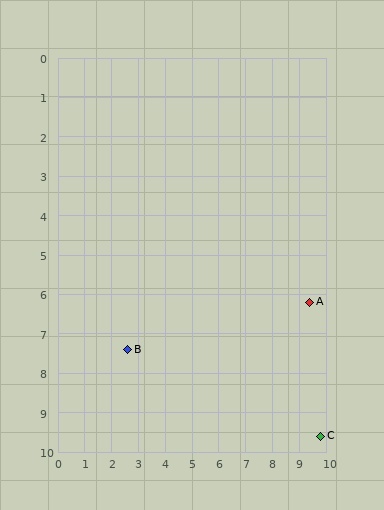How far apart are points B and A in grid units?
Points B and A are about 6.9 grid units apart.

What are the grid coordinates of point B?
Point B is at approximately (2.6, 7.4).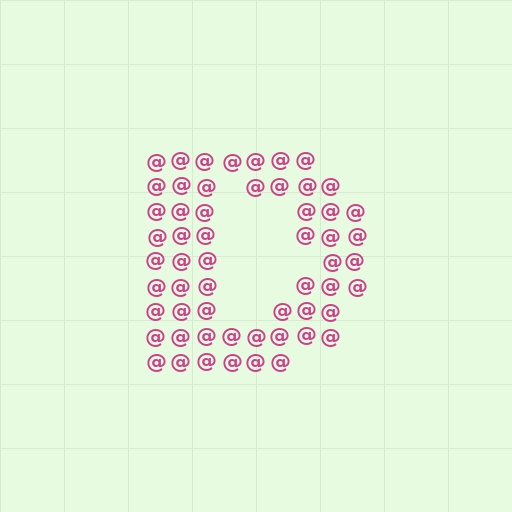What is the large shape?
The large shape is the letter D.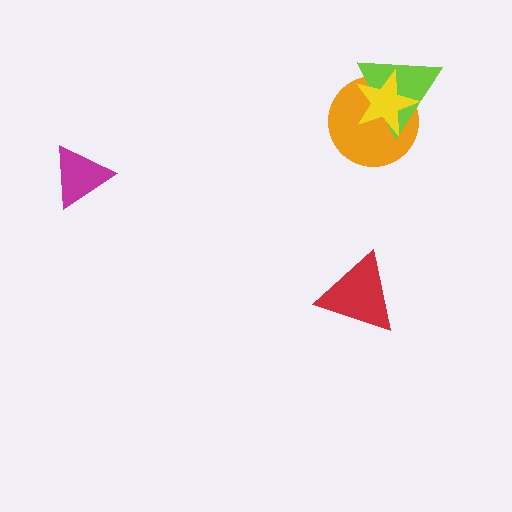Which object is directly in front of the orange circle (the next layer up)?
The lime triangle is directly in front of the orange circle.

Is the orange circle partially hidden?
Yes, it is partially covered by another shape.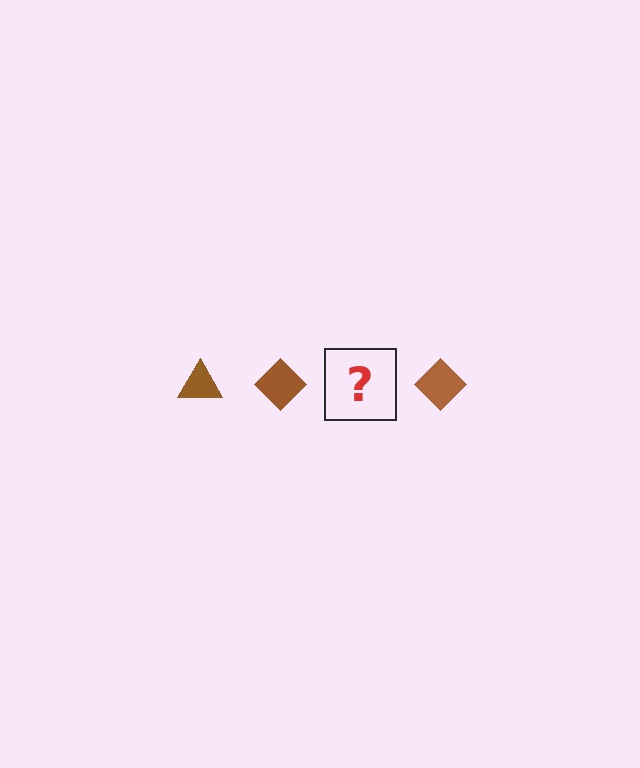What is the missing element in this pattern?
The missing element is a brown triangle.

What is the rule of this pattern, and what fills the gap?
The rule is that the pattern cycles through triangle, diamond shapes in brown. The gap should be filled with a brown triangle.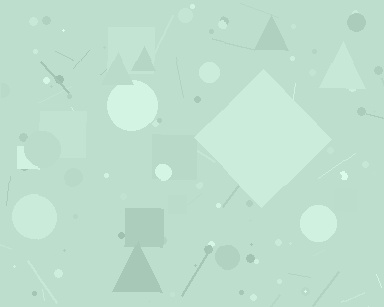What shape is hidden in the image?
A diamond is hidden in the image.